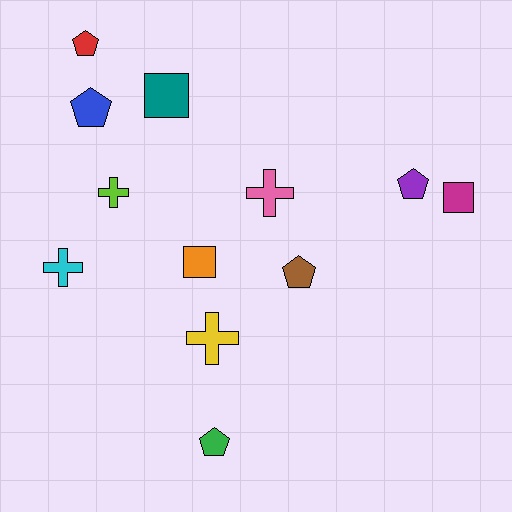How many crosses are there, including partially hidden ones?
There are 4 crosses.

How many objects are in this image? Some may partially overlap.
There are 12 objects.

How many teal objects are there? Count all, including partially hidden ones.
There is 1 teal object.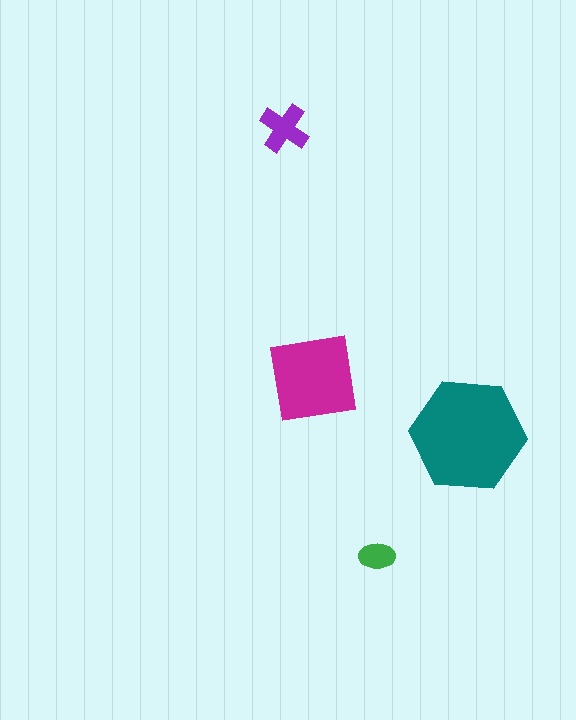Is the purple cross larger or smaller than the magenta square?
Smaller.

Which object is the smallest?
The green ellipse.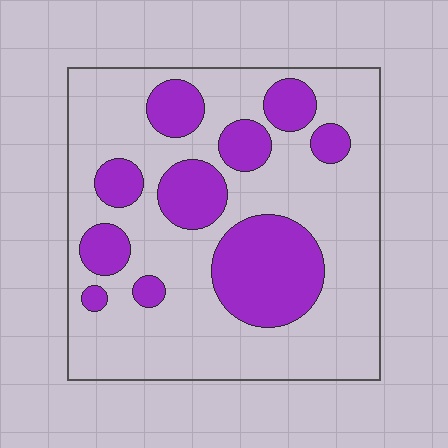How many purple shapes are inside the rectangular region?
10.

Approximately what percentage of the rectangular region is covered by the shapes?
Approximately 30%.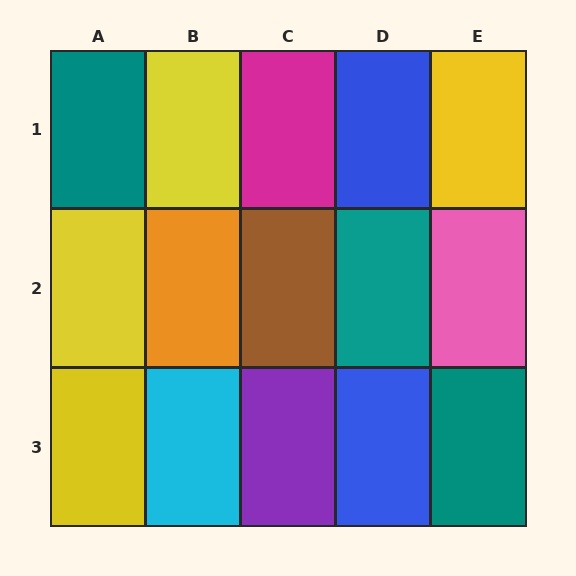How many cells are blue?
2 cells are blue.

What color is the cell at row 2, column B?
Orange.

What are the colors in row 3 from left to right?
Yellow, cyan, purple, blue, teal.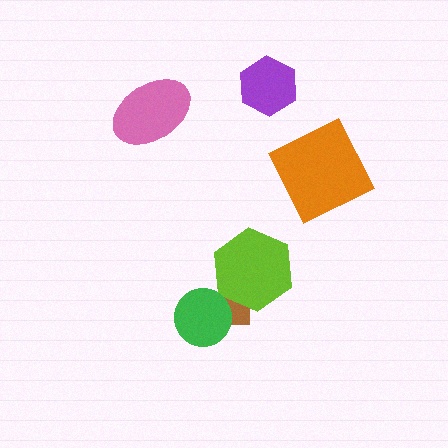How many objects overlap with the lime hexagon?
1 object overlaps with the lime hexagon.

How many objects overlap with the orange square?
0 objects overlap with the orange square.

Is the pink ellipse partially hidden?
No, no other shape covers it.